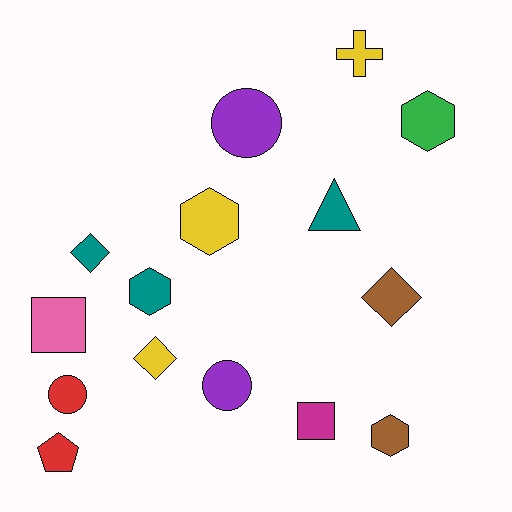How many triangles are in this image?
There is 1 triangle.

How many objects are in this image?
There are 15 objects.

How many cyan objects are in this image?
There are no cyan objects.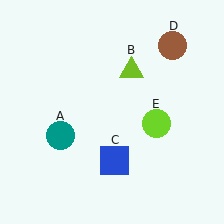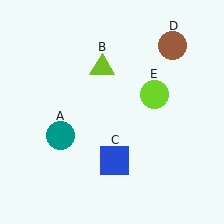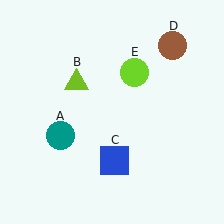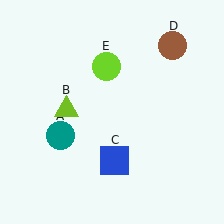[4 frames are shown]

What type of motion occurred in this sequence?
The lime triangle (object B), lime circle (object E) rotated counterclockwise around the center of the scene.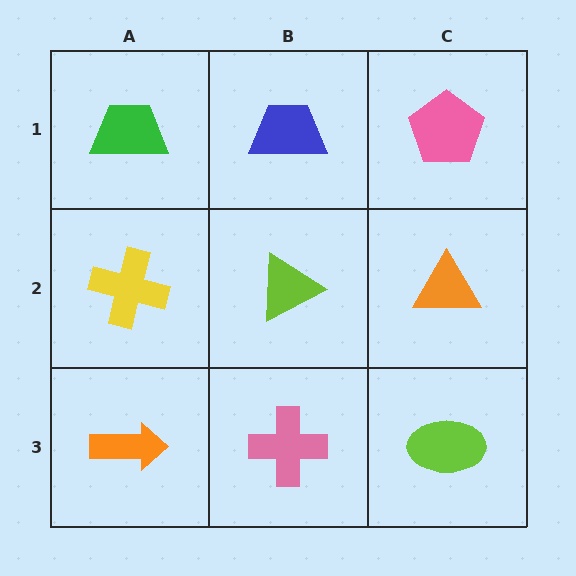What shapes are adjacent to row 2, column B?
A blue trapezoid (row 1, column B), a pink cross (row 3, column B), a yellow cross (row 2, column A), an orange triangle (row 2, column C).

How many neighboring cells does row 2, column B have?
4.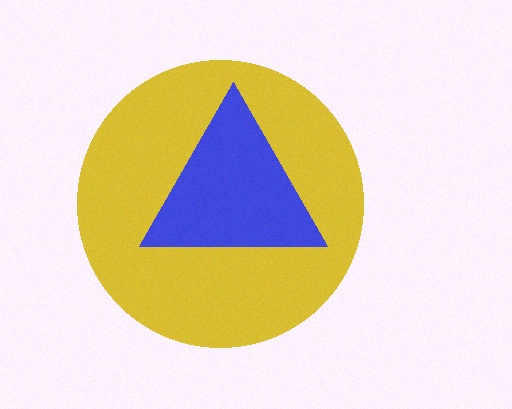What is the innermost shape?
The blue triangle.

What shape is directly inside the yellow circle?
The blue triangle.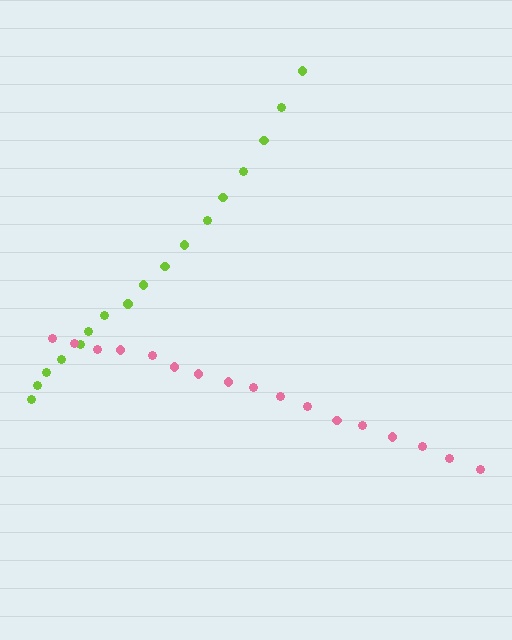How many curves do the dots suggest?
There are 2 distinct paths.